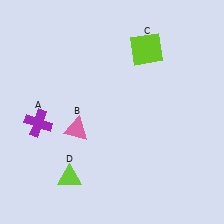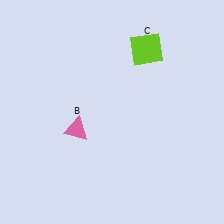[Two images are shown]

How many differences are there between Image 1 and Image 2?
There are 2 differences between the two images.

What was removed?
The lime triangle (D), the purple cross (A) were removed in Image 2.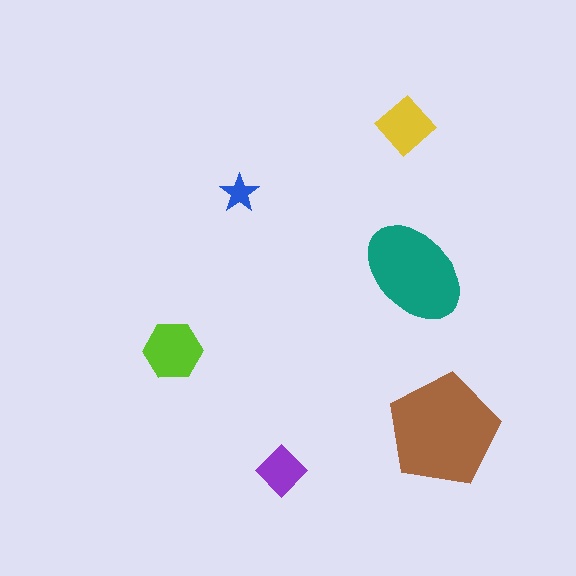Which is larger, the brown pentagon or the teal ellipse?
The brown pentagon.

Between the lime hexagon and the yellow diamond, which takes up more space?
The lime hexagon.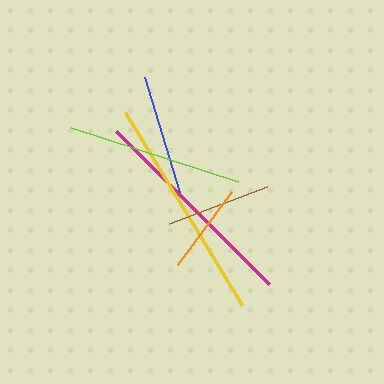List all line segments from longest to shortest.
From longest to shortest: yellow, magenta, lime, blue, brown, orange.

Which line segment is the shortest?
The orange line is the shortest at approximately 91 pixels.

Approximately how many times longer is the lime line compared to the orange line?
The lime line is approximately 1.9 times the length of the orange line.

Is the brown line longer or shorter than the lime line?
The lime line is longer than the brown line.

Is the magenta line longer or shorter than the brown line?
The magenta line is longer than the brown line.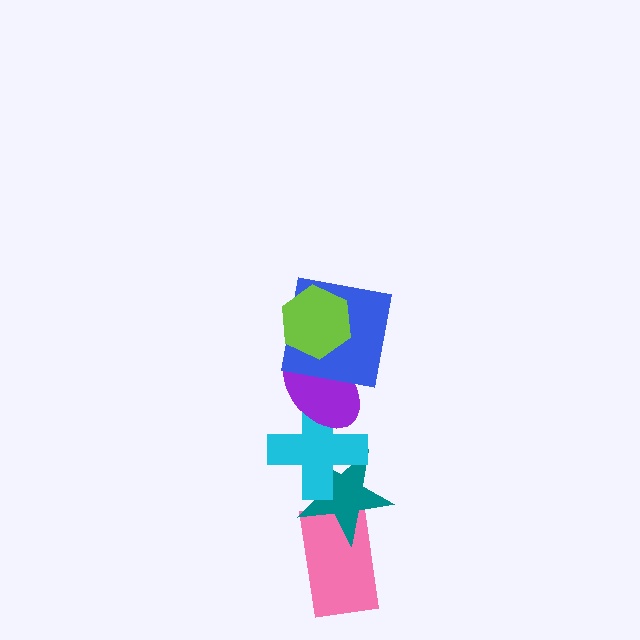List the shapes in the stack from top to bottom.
From top to bottom: the lime hexagon, the blue square, the purple ellipse, the cyan cross, the teal star, the pink rectangle.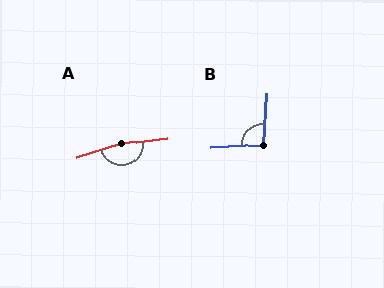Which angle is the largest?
A, at approximately 168 degrees.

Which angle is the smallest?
B, at approximately 98 degrees.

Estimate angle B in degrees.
Approximately 98 degrees.